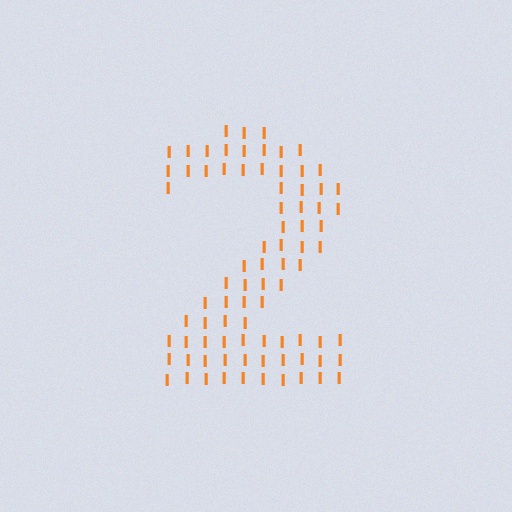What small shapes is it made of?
It is made of small letter I's.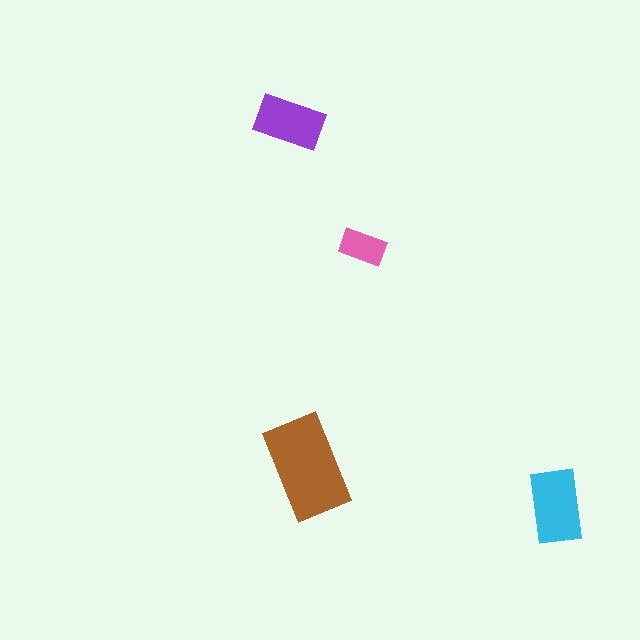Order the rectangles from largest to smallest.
the brown one, the cyan one, the purple one, the pink one.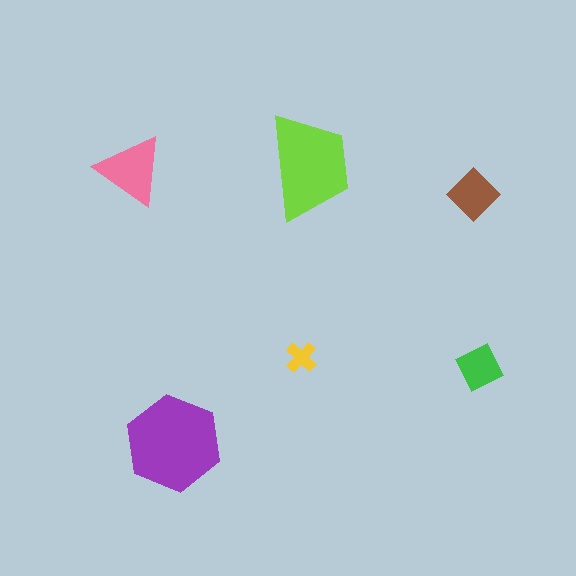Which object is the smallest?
The yellow cross.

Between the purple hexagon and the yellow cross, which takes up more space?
The purple hexagon.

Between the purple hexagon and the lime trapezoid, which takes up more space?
The purple hexagon.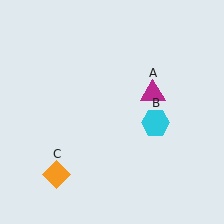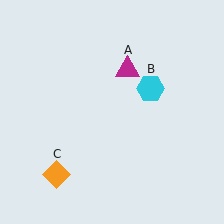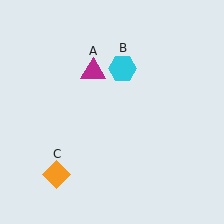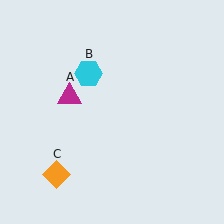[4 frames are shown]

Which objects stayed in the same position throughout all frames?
Orange diamond (object C) remained stationary.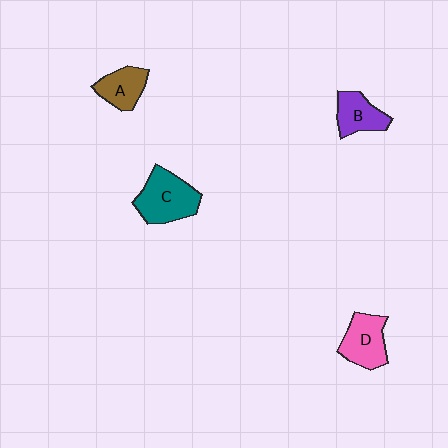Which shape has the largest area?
Shape C (teal).